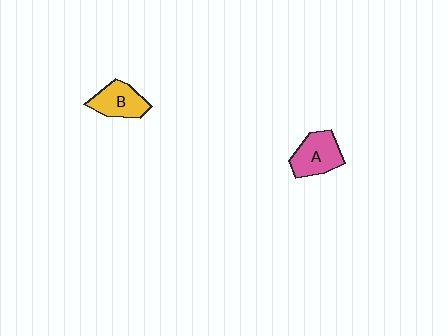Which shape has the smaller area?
Shape B (yellow).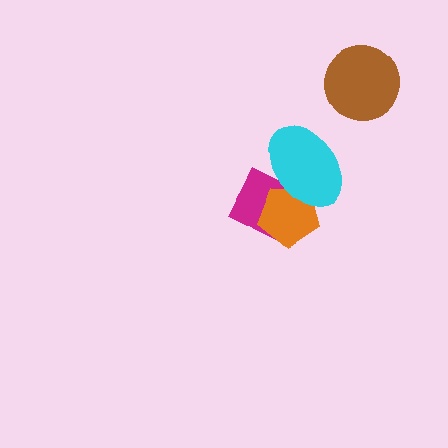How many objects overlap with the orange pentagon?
2 objects overlap with the orange pentagon.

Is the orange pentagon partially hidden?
Yes, it is partially covered by another shape.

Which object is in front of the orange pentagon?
The cyan ellipse is in front of the orange pentagon.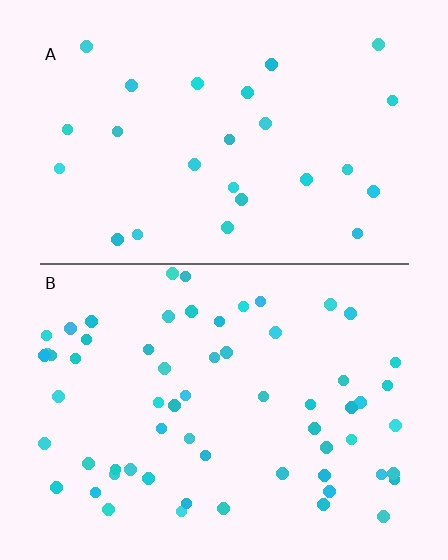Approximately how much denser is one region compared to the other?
Approximately 2.4× — region B over region A.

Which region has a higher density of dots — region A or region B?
B (the bottom).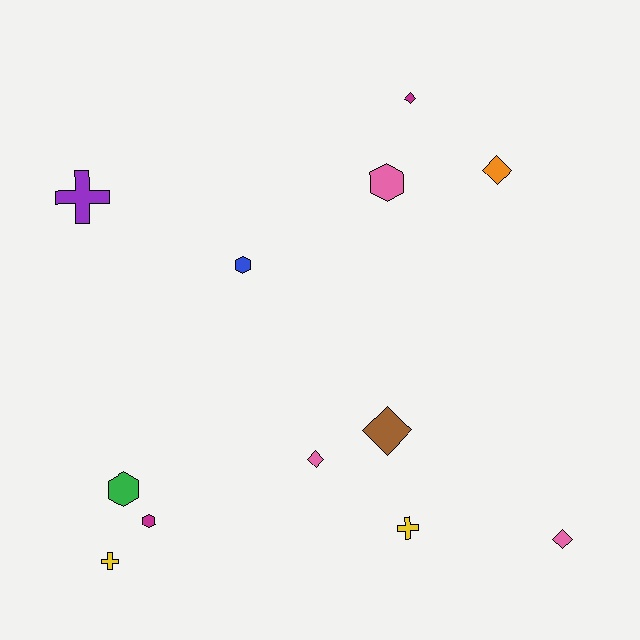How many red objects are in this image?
There are no red objects.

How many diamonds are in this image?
There are 5 diamonds.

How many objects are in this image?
There are 12 objects.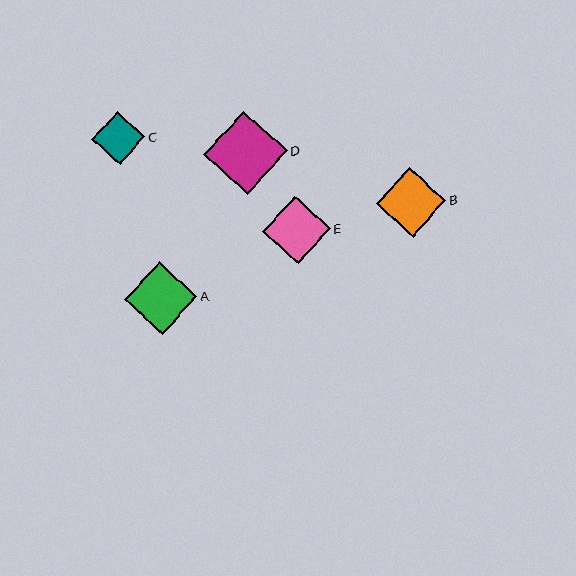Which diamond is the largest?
Diamond D is the largest with a size of approximately 83 pixels.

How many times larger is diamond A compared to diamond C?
Diamond A is approximately 1.4 times the size of diamond C.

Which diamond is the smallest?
Diamond C is the smallest with a size of approximately 53 pixels.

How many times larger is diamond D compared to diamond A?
Diamond D is approximately 1.1 times the size of diamond A.